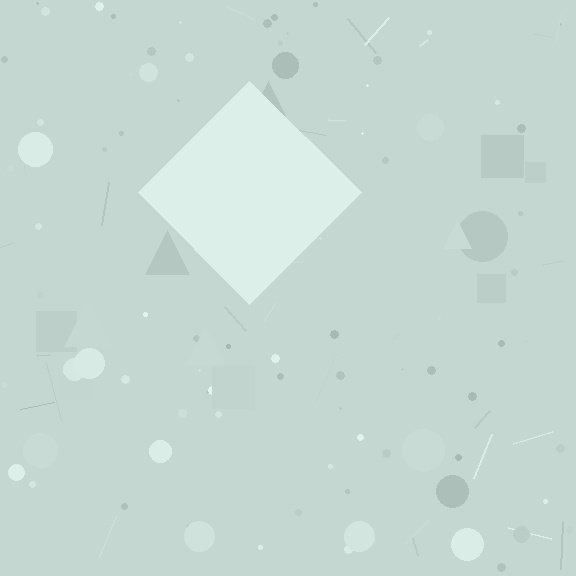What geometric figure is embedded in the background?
A diamond is embedded in the background.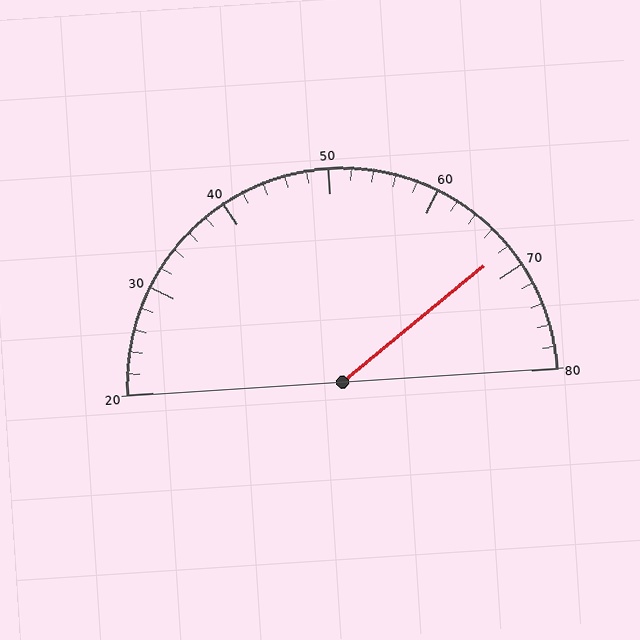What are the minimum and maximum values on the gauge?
The gauge ranges from 20 to 80.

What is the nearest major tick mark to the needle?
The nearest major tick mark is 70.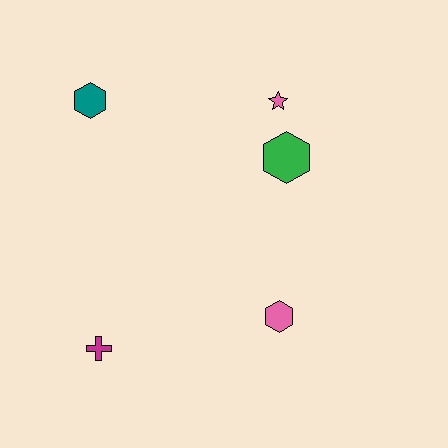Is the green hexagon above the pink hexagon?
Yes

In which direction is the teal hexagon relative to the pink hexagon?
The teal hexagon is above the pink hexagon.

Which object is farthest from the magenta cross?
The pink star is farthest from the magenta cross.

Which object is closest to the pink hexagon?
The green hexagon is closest to the pink hexagon.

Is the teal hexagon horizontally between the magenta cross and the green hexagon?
No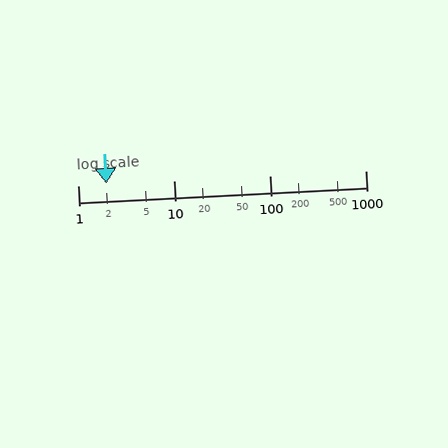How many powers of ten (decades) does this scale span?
The scale spans 3 decades, from 1 to 1000.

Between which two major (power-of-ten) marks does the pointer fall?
The pointer is between 1 and 10.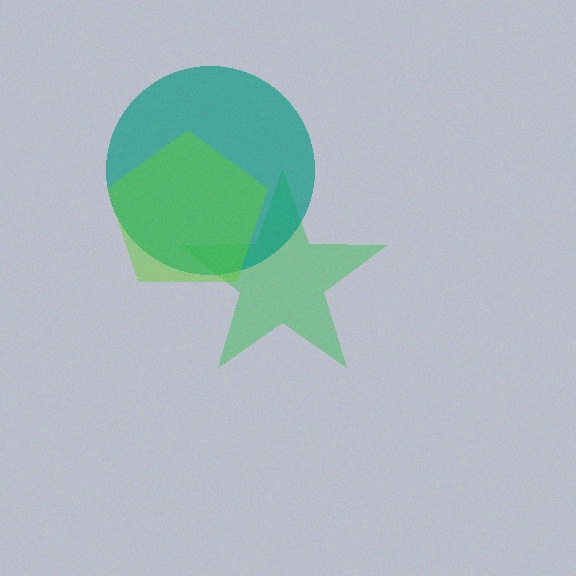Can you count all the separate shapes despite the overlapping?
Yes, there are 3 separate shapes.